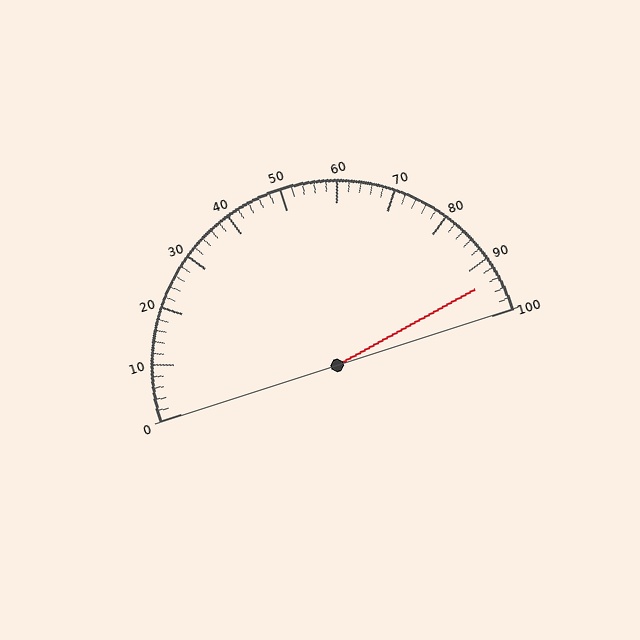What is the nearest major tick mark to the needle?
The nearest major tick mark is 90.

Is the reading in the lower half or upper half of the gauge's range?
The reading is in the upper half of the range (0 to 100).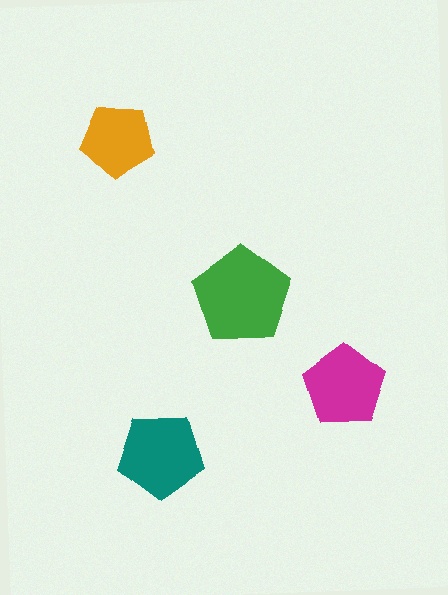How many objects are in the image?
There are 4 objects in the image.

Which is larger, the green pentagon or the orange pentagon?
The green one.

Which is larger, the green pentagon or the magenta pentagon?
The green one.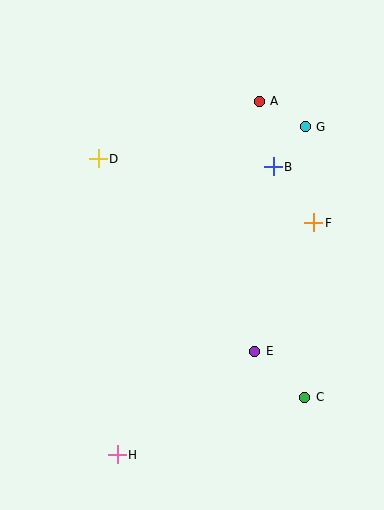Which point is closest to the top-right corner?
Point G is closest to the top-right corner.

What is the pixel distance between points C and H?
The distance between C and H is 196 pixels.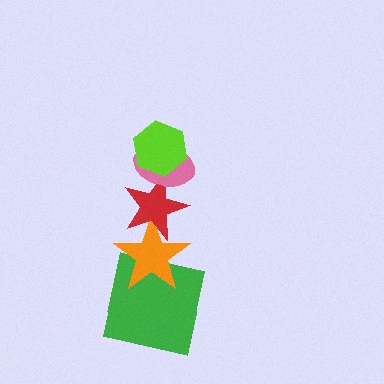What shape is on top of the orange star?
The red star is on top of the orange star.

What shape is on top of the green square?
The orange star is on top of the green square.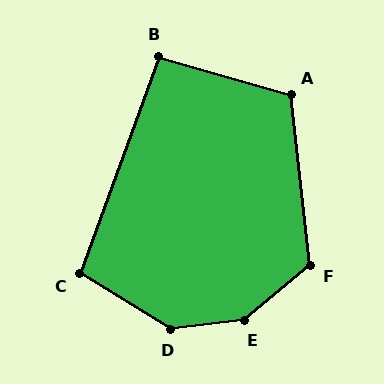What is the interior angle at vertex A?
Approximately 112 degrees (obtuse).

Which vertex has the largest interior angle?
E, at approximately 146 degrees.